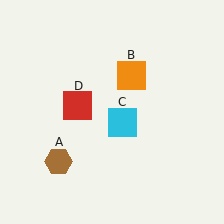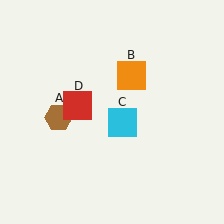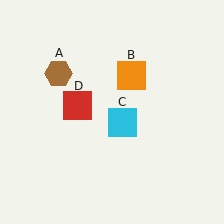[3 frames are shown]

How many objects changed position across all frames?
1 object changed position: brown hexagon (object A).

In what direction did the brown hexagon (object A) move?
The brown hexagon (object A) moved up.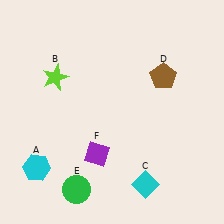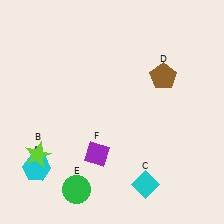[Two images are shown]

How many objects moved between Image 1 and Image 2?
1 object moved between the two images.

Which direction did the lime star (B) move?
The lime star (B) moved down.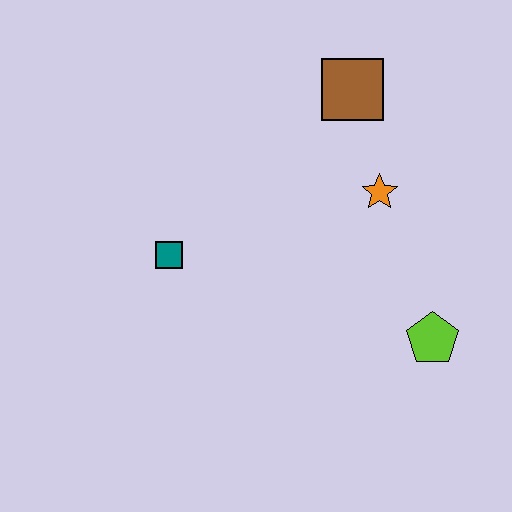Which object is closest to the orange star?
The brown square is closest to the orange star.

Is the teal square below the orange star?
Yes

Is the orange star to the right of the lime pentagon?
No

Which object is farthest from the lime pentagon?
The teal square is farthest from the lime pentagon.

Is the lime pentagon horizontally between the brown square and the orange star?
No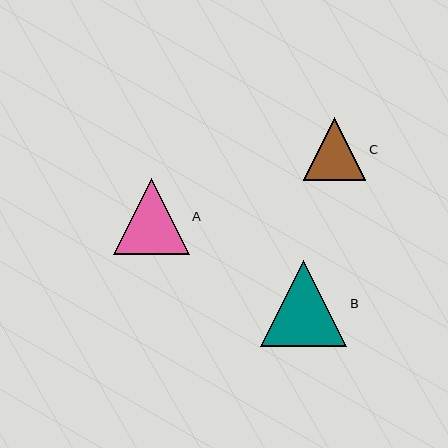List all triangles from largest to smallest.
From largest to smallest: B, A, C.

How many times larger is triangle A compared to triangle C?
Triangle A is approximately 1.2 times the size of triangle C.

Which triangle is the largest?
Triangle B is the largest with a size of approximately 87 pixels.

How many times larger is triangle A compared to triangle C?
Triangle A is approximately 1.2 times the size of triangle C.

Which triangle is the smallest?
Triangle C is the smallest with a size of approximately 62 pixels.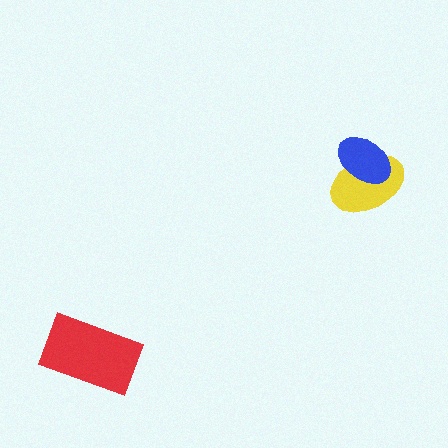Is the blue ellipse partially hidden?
No, no other shape covers it.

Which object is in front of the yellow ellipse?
The blue ellipse is in front of the yellow ellipse.